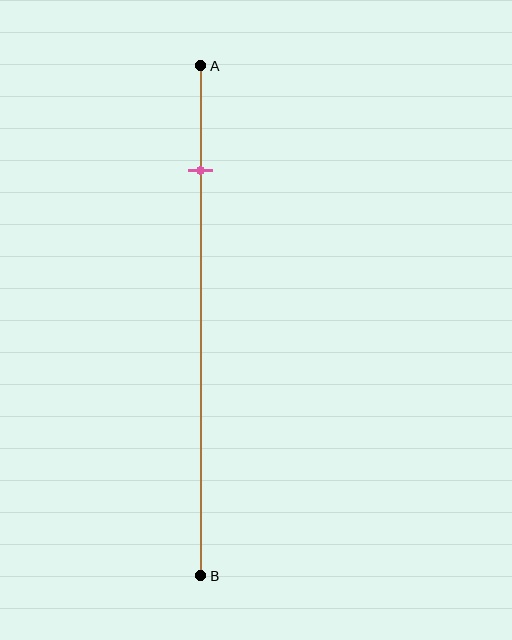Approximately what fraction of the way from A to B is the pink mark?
The pink mark is approximately 20% of the way from A to B.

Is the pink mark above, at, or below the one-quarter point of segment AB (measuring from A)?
The pink mark is above the one-quarter point of segment AB.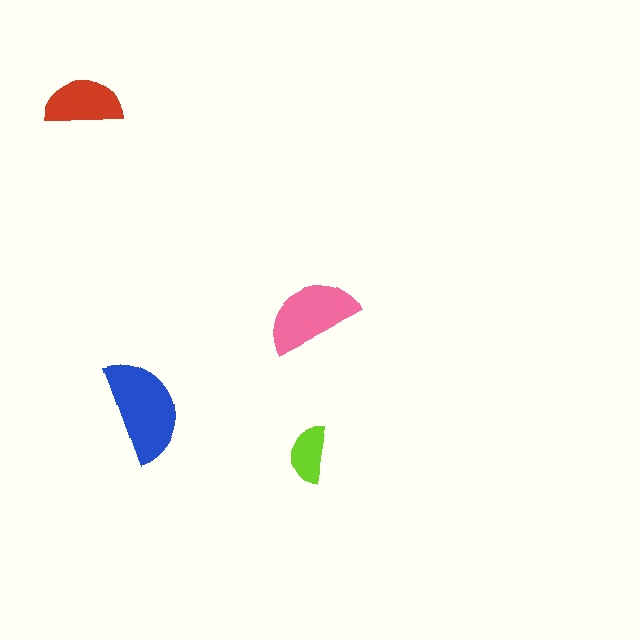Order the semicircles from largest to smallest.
the blue one, the pink one, the red one, the lime one.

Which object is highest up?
The red semicircle is topmost.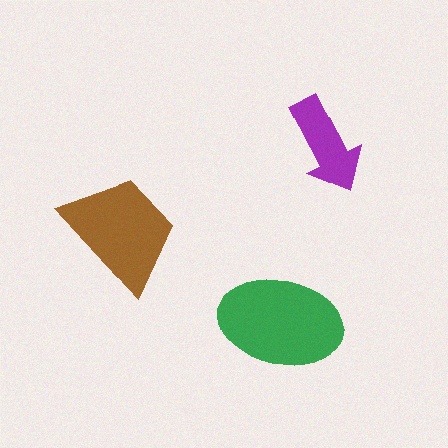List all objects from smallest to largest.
The purple arrow, the brown trapezoid, the green ellipse.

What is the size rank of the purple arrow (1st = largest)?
3rd.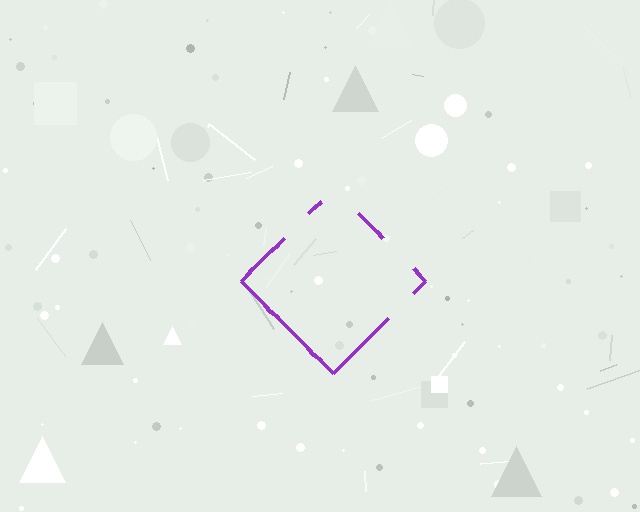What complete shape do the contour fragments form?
The contour fragments form a diamond.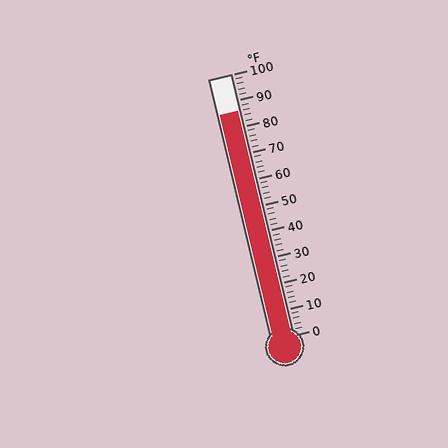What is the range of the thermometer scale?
The thermometer scale ranges from 0°F to 100°F.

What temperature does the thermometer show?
The thermometer shows approximately 86°F.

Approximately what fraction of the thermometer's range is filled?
The thermometer is filled to approximately 85% of its range.